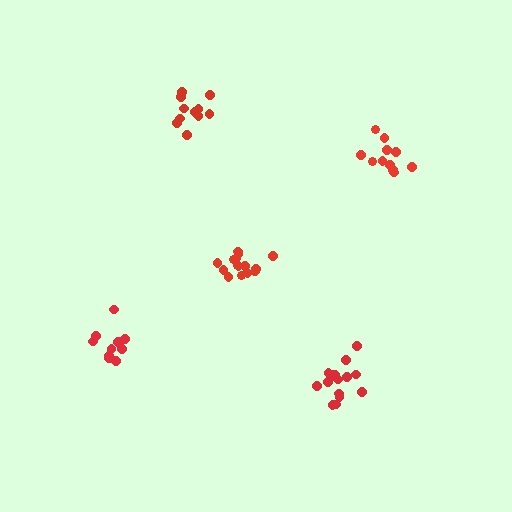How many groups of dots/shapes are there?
There are 5 groups.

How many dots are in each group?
Group 1: 15 dots, Group 2: 15 dots, Group 3: 11 dots, Group 4: 11 dots, Group 5: 10 dots (62 total).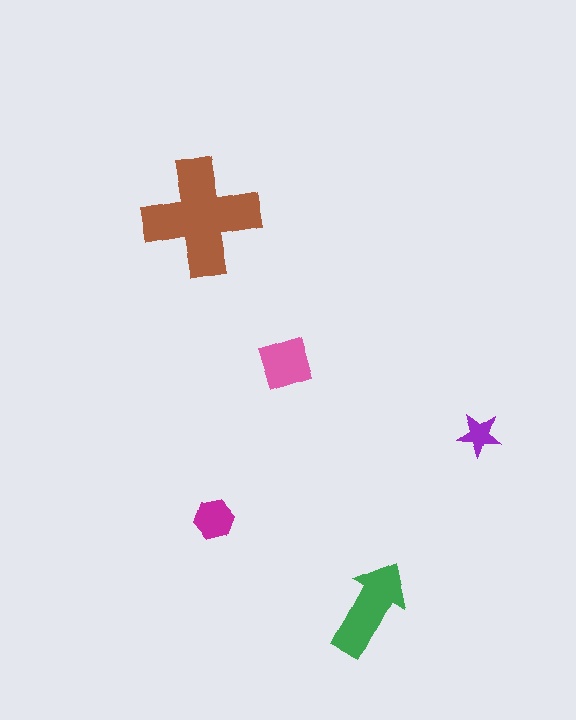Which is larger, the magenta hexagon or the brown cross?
The brown cross.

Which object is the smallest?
The purple star.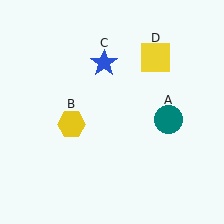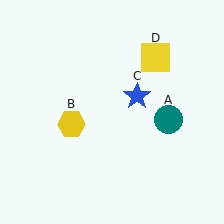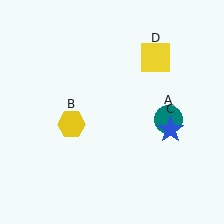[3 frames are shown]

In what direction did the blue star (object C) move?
The blue star (object C) moved down and to the right.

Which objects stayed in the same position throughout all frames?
Teal circle (object A) and yellow hexagon (object B) and yellow square (object D) remained stationary.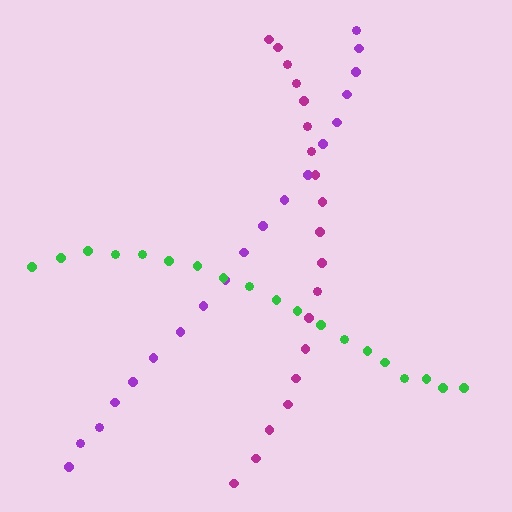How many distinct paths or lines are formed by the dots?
There are 3 distinct paths.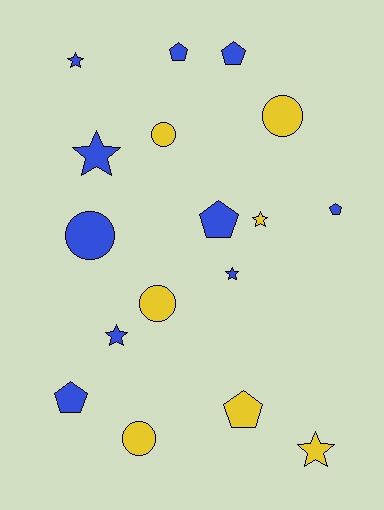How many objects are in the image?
There are 17 objects.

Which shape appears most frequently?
Pentagon, with 6 objects.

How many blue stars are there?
There are 4 blue stars.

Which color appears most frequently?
Blue, with 10 objects.